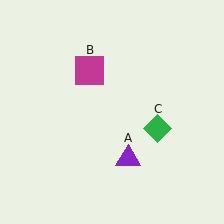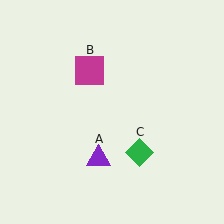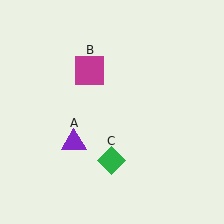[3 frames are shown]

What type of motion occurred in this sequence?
The purple triangle (object A), green diamond (object C) rotated clockwise around the center of the scene.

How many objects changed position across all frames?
2 objects changed position: purple triangle (object A), green diamond (object C).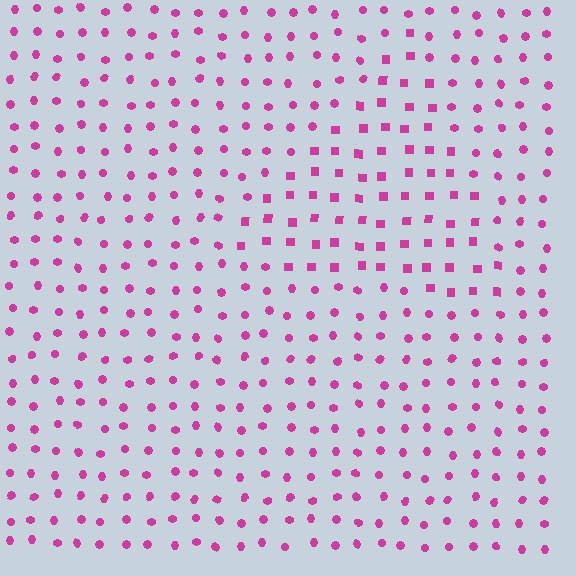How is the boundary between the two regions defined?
The boundary is defined by a change in element shape: squares inside vs. circles outside. All elements share the same color and spacing.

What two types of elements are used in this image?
The image uses squares inside the triangle region and circles outside it.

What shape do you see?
I see a triangle.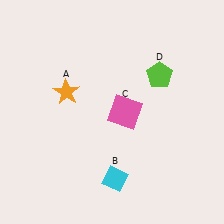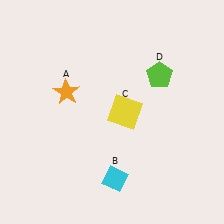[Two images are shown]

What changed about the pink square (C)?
In Image 1, C is pink. In Image 2, it changed to yellow.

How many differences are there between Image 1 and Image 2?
There is 1 difference between the two images.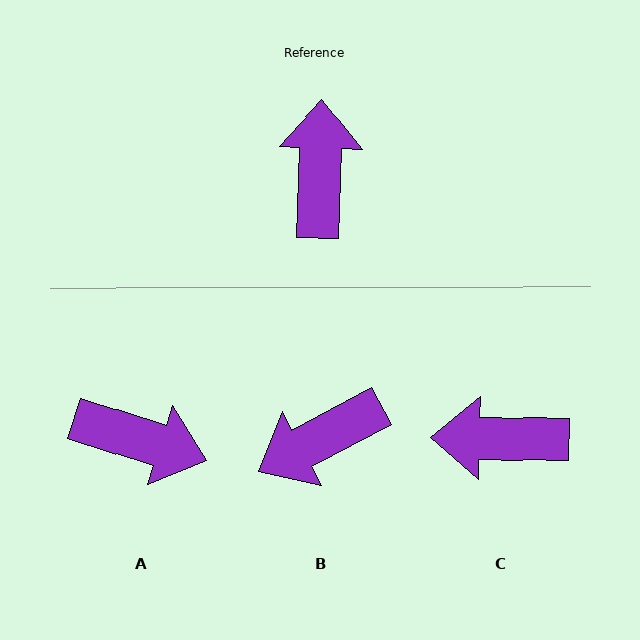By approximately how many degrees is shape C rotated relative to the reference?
Approximately 91 degrees counter-clockwise.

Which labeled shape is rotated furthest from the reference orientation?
B, about 120 degrees away.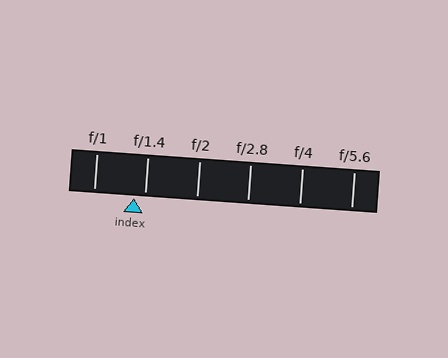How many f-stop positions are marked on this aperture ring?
There are 6 f-stop positions marked.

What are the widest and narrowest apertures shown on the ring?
The widest aperture shown is f/1 and the narrowest is f/5.6.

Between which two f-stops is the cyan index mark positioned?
The index mark is between f/1 and f/1.4.